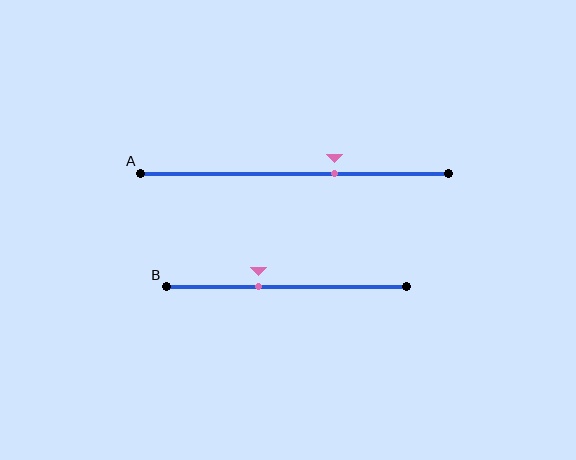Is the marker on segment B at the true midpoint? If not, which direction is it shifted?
No, the marker on segment B is shifted to the left by about 12% of the segment length.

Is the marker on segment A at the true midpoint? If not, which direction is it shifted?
No, the marker on segment A is shifted to the right by about 13% of the segment length.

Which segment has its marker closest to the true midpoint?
Segment B has its marker closest to the true midpoint.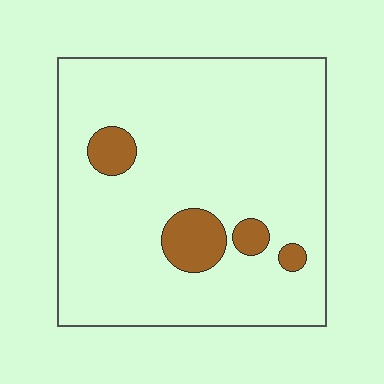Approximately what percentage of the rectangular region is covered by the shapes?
Approximately 10%.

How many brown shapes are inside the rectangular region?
4.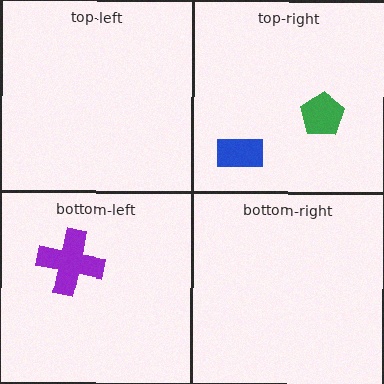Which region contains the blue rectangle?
The top-right region.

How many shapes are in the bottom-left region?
1.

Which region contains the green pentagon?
The top-right region.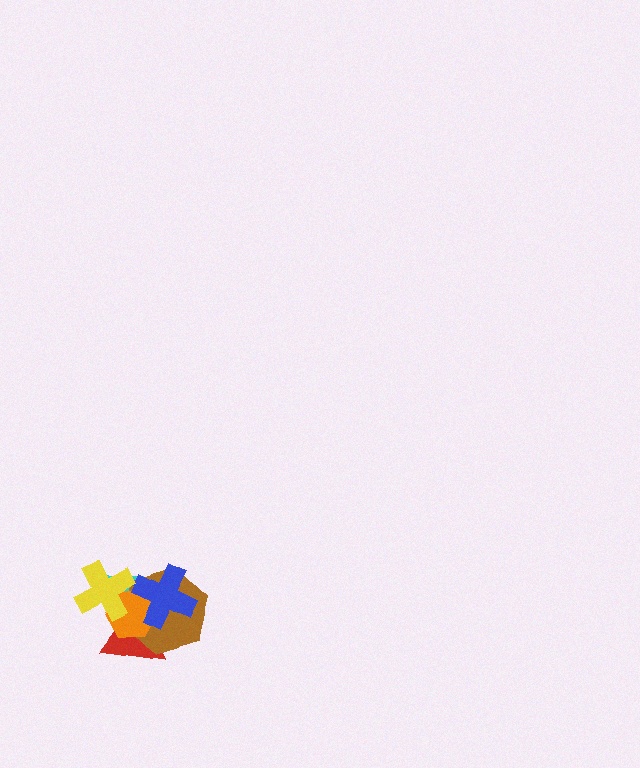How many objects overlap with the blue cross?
4 objects overlap with the blue cross.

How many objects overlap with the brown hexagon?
5 objects overlap with the brown hexagon.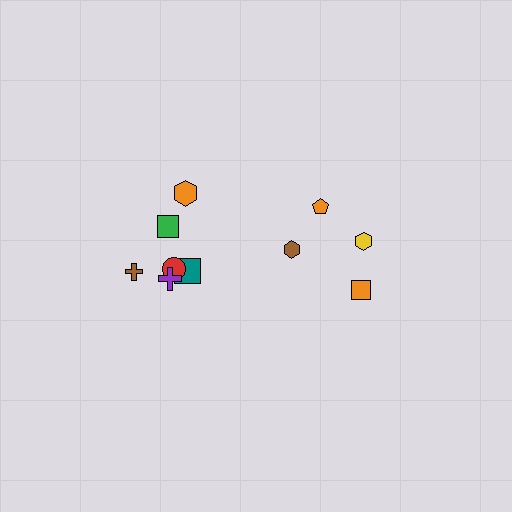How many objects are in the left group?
There are 6 objects.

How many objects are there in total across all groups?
There are 10 objects.